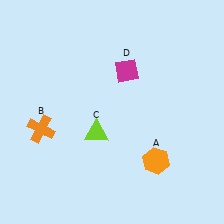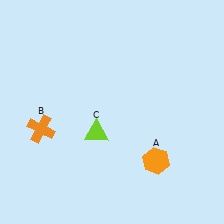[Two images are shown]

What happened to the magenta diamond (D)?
The magenta diamond (D) was removed in Image 2. It was in the top-right area of Image 1.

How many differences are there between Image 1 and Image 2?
There is 1 difference between the two images.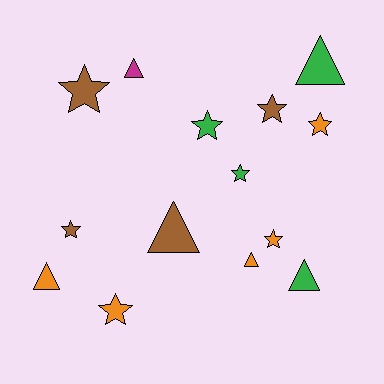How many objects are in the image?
There are 14 objects.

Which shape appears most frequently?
Star, with 8 objects.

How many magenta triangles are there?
There is 1 magenta triangle.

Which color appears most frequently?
Orange, with 5 objects.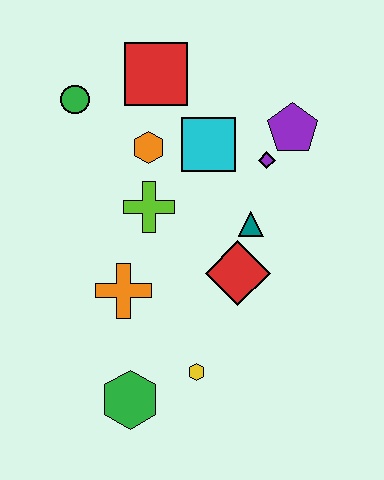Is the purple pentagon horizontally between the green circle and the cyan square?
No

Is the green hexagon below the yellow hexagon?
Yes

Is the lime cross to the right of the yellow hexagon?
No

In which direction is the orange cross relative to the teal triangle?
The orange cross is to the left of the teal triangle.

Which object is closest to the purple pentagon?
The purple diamond is closest to the purple pentagon.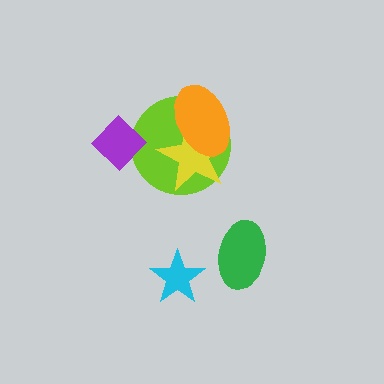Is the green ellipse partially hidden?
No, no other shape covers it.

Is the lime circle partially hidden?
Yes, it is partially covered by another shape.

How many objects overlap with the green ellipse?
0 objects overlap with the green ellipse.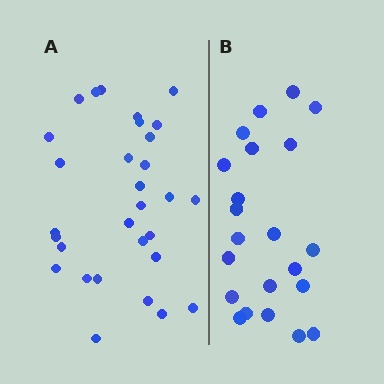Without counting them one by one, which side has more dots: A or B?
Region A (the left region) has more dots.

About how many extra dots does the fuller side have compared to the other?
Region A has roughly 8 or so more dots than region B.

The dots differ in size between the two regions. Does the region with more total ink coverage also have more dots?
No. Region B has more total ink coverage because its dots are larger, but region A actually contains more individual dots. Total area can be misleading — the number of items is what matters here.